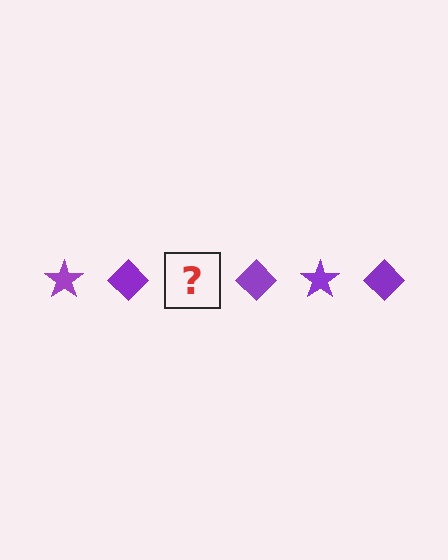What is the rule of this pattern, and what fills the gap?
The rule is that the pattern cycles through star, diamond shapes in purple. The gap should be filled with a purple star.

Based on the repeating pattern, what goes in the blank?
The blank should be a purple star.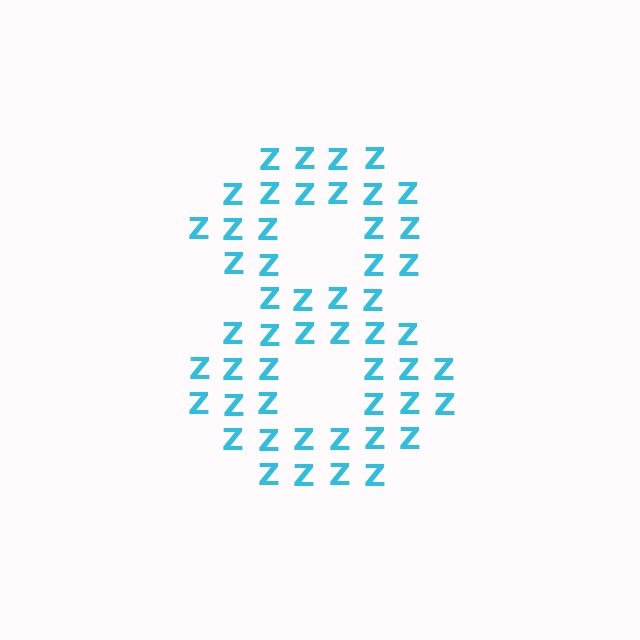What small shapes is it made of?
It is made of small letter Z's.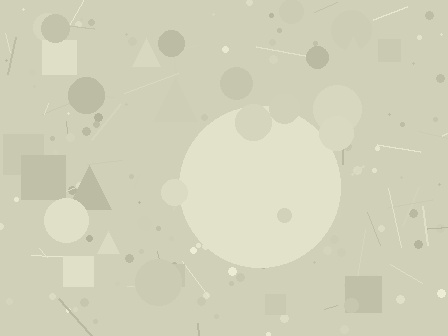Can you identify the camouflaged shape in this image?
The camouflaged shape is a circle.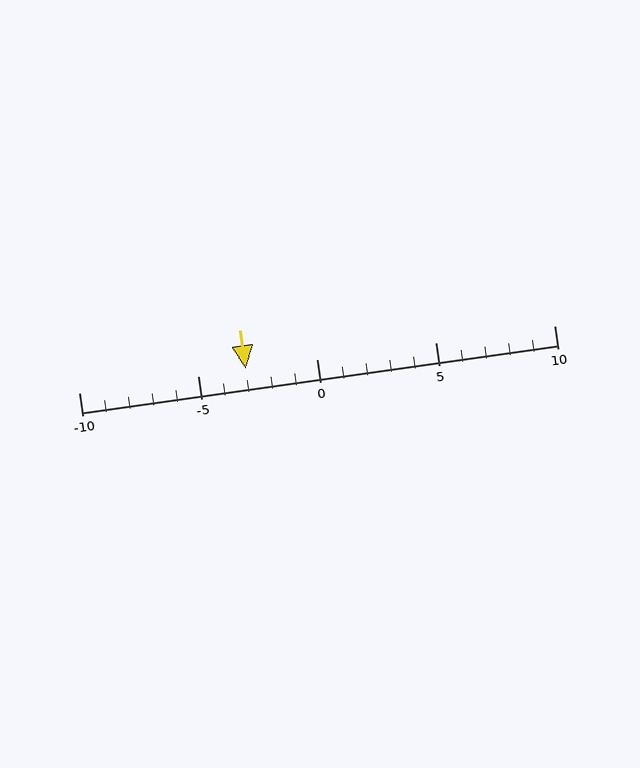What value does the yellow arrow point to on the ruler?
The yellow arrow points to approximately -3.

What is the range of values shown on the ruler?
The ruler shows values from -10 to 10.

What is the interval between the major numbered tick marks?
The major tick marks are spaced 5 units apart.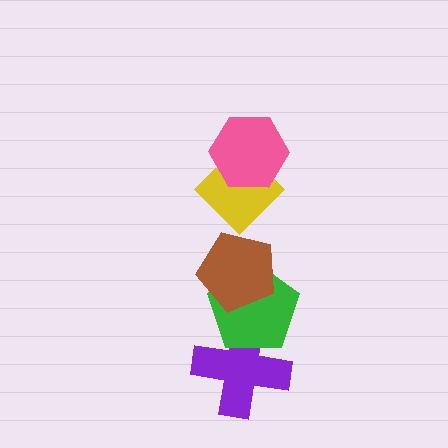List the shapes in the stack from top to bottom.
From top to bottom: the pink hexagon, the yellow diamond, the brown pentagon, the green pentagon, the purple cross.